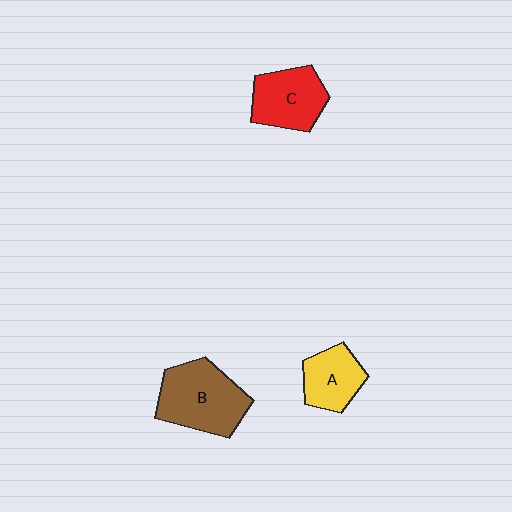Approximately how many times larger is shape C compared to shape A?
Approximately 1.2 times.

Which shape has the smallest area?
Shape A (yellow).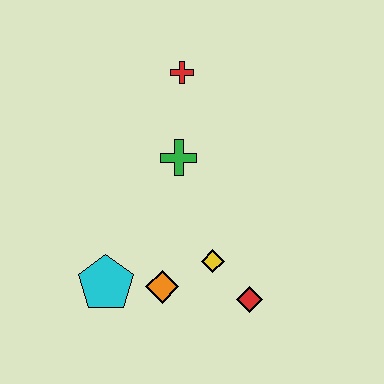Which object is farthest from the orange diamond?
The red cross is farthest from the orange diamond.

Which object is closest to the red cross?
The green cross is closest to the red cross.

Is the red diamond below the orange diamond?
Yes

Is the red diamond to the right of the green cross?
Yes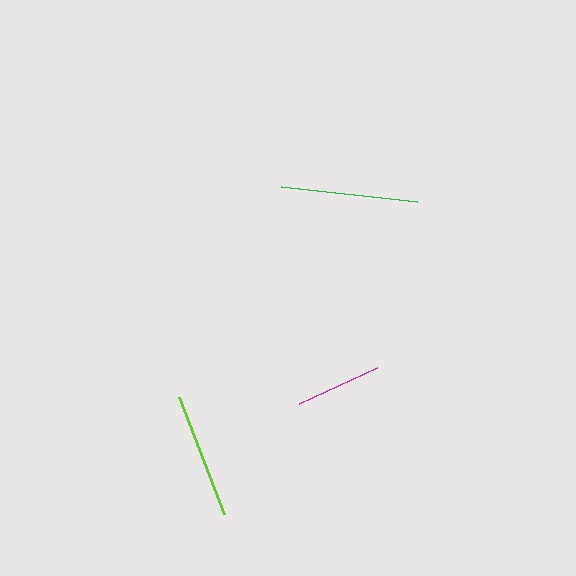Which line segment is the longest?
The green line is the longest at approximately 137 pixels.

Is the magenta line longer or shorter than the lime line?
The lime line is longer than the magenta line.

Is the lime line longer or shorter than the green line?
The green line is longer than the lime line.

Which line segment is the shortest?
The magenta line is the shortest at approximately 86 pixels.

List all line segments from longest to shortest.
From longest to shortest: green, lime, magenta.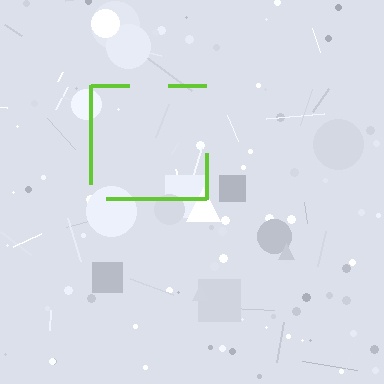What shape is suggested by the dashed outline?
The dashed outline suggests a square.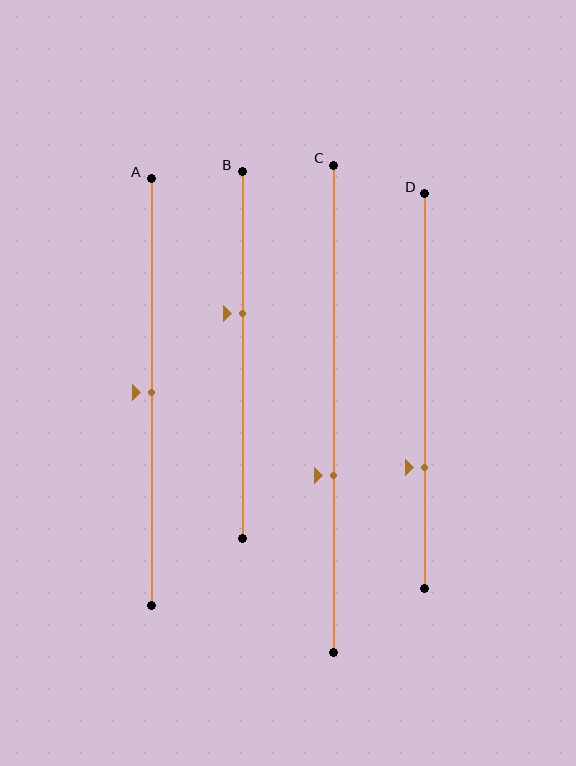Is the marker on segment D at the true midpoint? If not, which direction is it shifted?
No, the marker on segment D is shifted downward by about 19% of the segment length.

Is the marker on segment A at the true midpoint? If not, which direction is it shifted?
Yes, the marker on segment A is at the true midpoint.